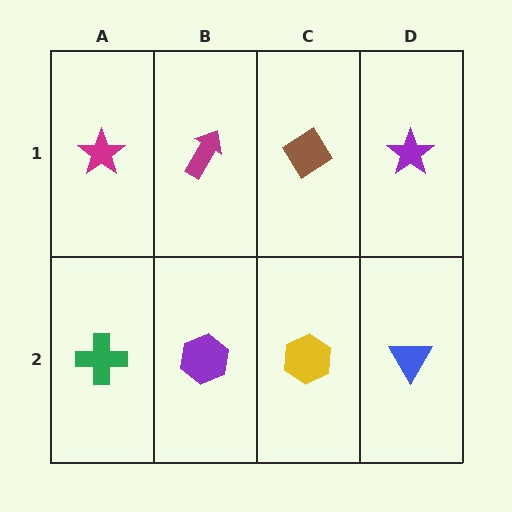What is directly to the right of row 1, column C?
A purple star.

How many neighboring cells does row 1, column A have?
2.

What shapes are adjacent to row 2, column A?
A magenta star (row 1, column A), a purple hexagon (row 2, column B).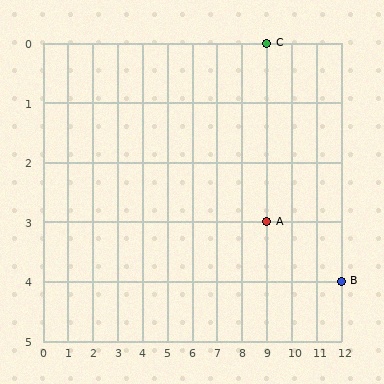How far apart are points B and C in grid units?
Points B and C are 3 columns and 4 rows apart (about 5.0 grid units diagonally).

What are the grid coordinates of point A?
Point A is at grid coordinates (9, 3).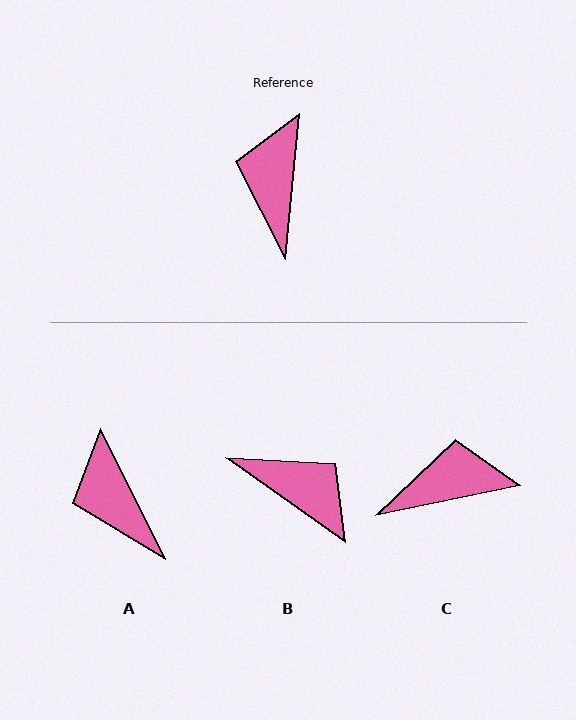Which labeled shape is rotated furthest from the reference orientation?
B, about 120 degrees away.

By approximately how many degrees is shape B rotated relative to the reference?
Approximately 120 degrees clockwise.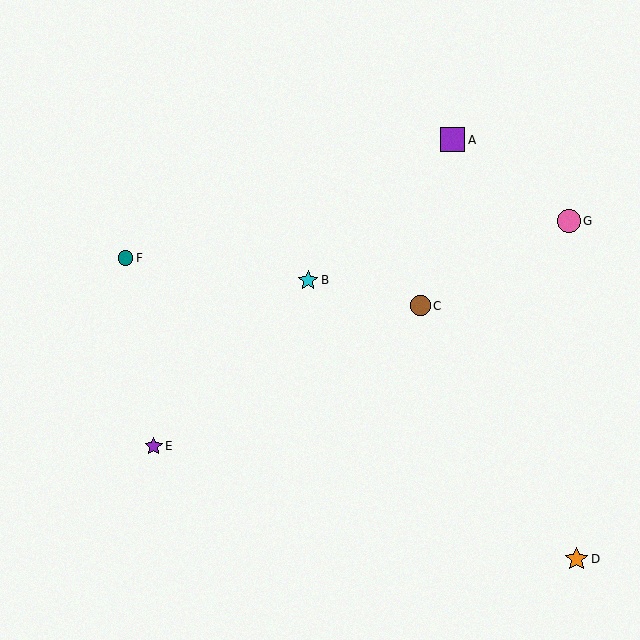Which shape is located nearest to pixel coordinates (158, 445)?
The purple star (labeled E) at (154, 446) is nearest to that location.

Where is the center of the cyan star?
The center of the cyan star is at (308, 280).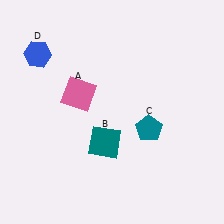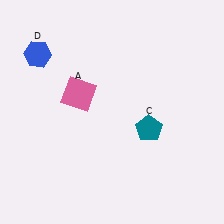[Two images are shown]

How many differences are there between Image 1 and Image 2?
There is 1 difference between the two images.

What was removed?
The teal square (B) was removed in Image 2.